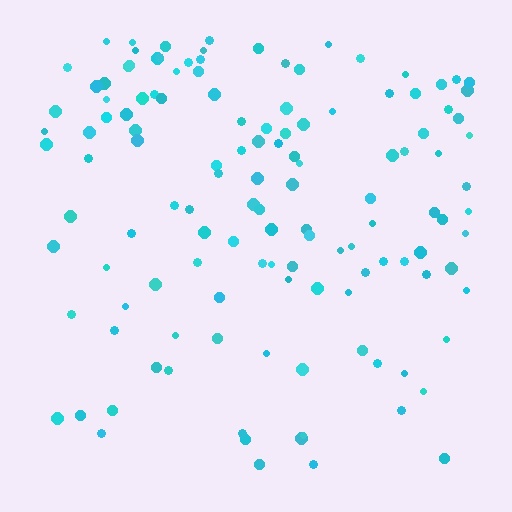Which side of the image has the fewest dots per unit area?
The bottom.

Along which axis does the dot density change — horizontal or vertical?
Vertical.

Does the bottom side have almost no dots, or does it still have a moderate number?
Still a moderate number, just noticeably fewer than the top.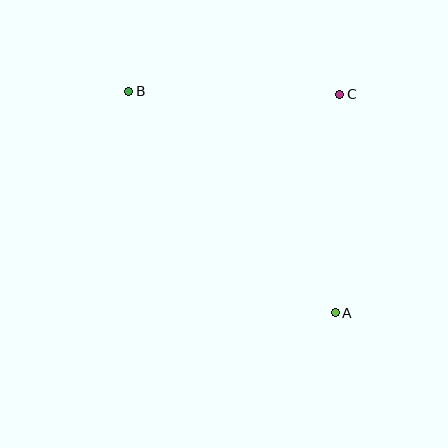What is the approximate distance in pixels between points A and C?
The distance between A and C is approximately 218 pixels.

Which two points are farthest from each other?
Points A and B are farthest from each other.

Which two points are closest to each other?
Points B and C are closest to each other.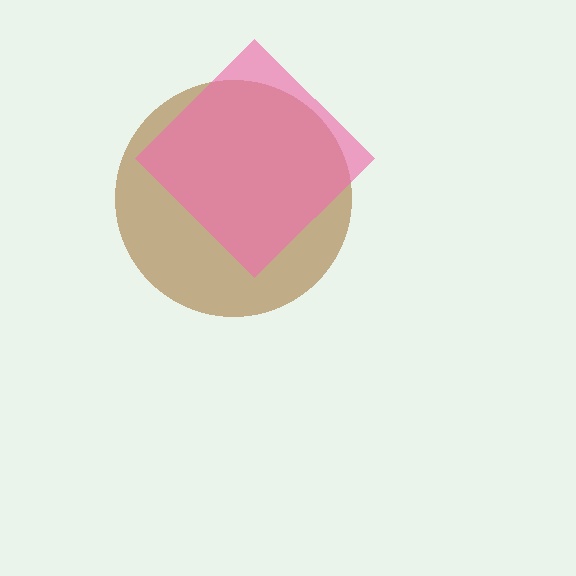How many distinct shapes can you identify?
There are 2 distinct shapes: a brown circle, a pink diamond.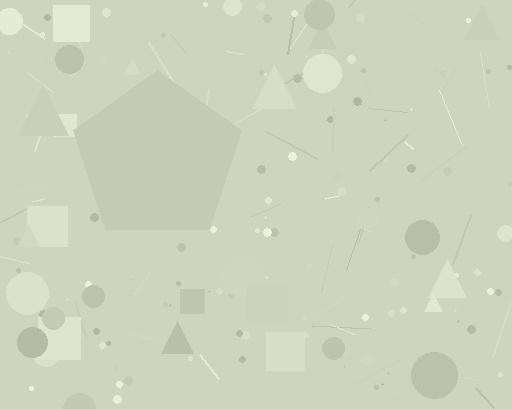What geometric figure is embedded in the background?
A pentagon is embedded in the background.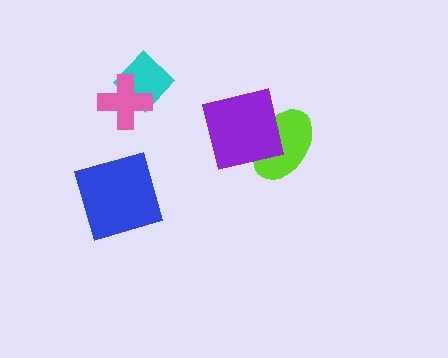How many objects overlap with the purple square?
1 object overlaps with the purple square.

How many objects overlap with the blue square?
0 objects overlap with the blue square.